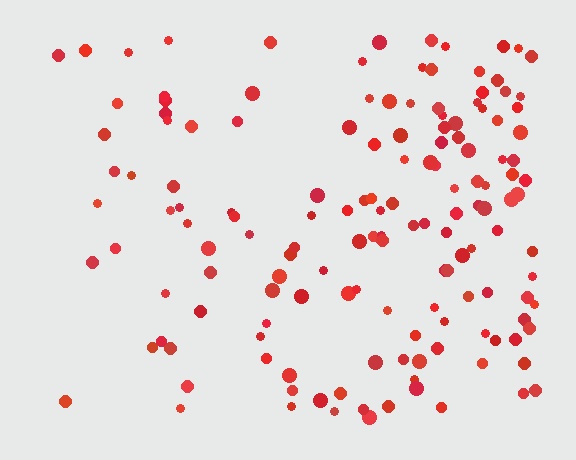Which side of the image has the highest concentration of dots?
The right.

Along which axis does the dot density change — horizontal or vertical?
Horizontal.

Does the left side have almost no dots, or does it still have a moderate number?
Still a moderate number, just noticeably fewer than the right.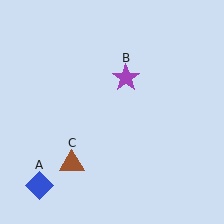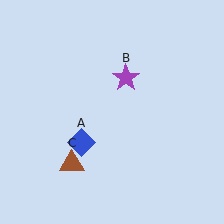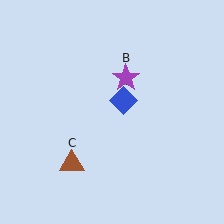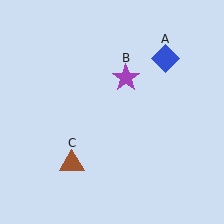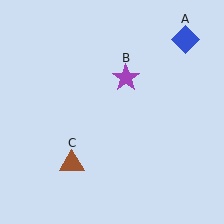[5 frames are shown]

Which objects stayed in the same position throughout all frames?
Purple star (object B) and brown triangle (object C) remained stationary.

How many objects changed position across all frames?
1 object changed position: blue diamond (object A).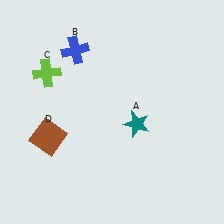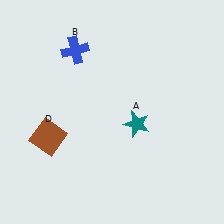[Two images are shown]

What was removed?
The lime cross (C) was removed in Image 2.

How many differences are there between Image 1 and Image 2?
There is 1 difference between the two images.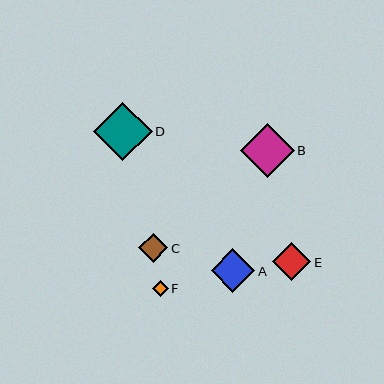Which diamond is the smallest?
Diamond F is the smallest with a size of approximately 16 pixels.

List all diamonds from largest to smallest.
From largest to smallest: D, B, A, E, C, F.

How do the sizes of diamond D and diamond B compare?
Diamond D and diamond B are approximately the same size.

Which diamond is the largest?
Diamond D is the largest with a size of approximately 59 pixels.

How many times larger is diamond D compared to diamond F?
Diamond D is approximately 3.7 times the size of diamond F.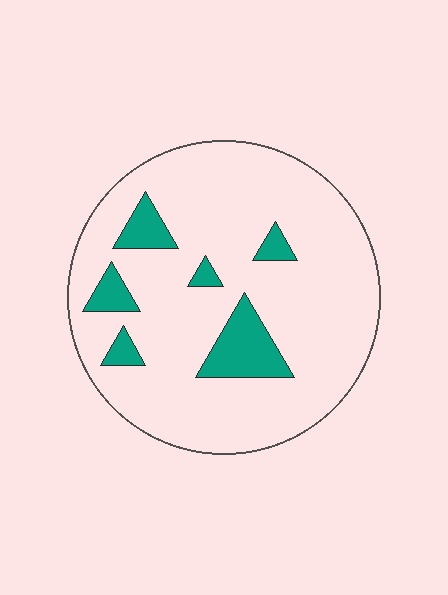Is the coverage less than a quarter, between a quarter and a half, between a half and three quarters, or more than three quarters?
Less than a quarter.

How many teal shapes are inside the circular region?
6.